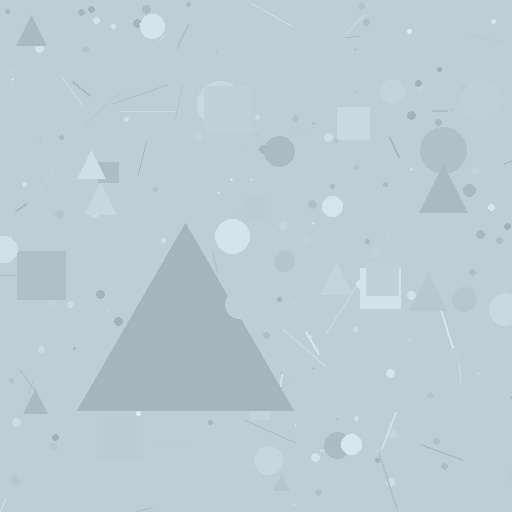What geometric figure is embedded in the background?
A triangle is embedded in the background.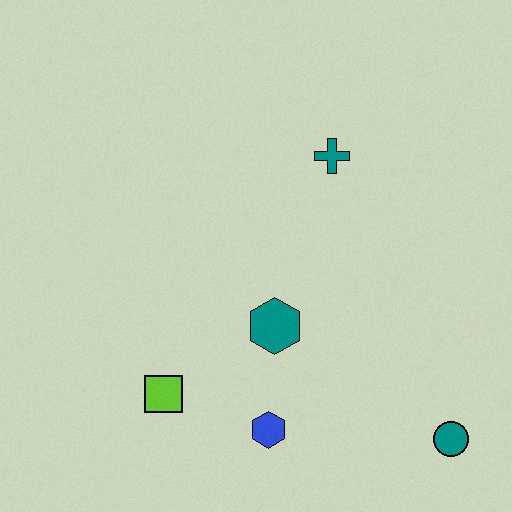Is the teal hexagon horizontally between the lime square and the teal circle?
Yes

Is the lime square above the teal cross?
No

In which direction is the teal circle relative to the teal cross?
The teal circle is below the teal cross.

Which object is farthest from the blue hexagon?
The teal cross is farthest from the blue hexagon.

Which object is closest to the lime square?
The blue hexagon is closest to the lime square.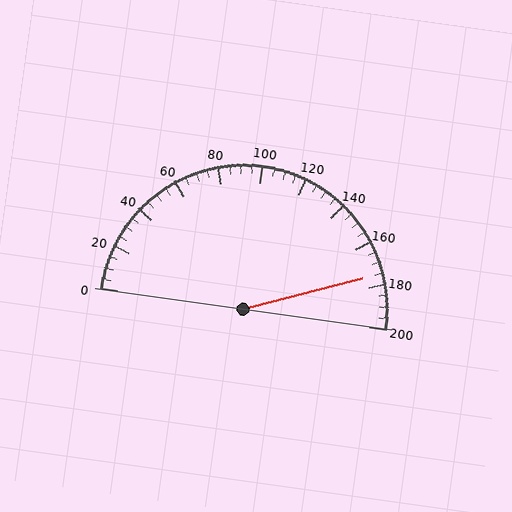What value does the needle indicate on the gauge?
The needle indicates approximately 175.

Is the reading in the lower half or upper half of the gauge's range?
The reading is in the upper half of the range (0 to 200).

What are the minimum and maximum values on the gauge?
The gauge ranges from 0 to 200.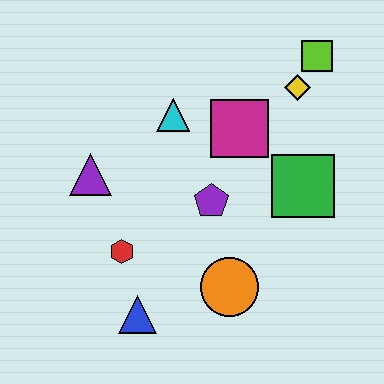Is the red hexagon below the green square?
Yes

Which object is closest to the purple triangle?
The red hexagon is closest to the purple triangle.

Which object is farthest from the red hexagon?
The lime square is farthest from the red hexagon.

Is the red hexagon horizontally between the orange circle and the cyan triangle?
No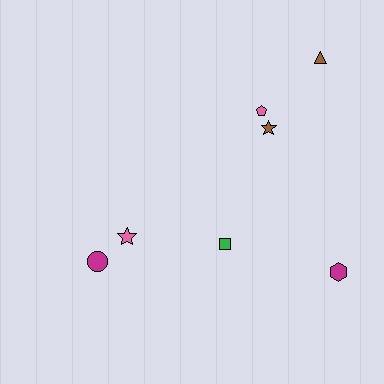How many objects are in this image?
There are 7 objects.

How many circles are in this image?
There is 1 circle.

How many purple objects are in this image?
There are no purple objects.